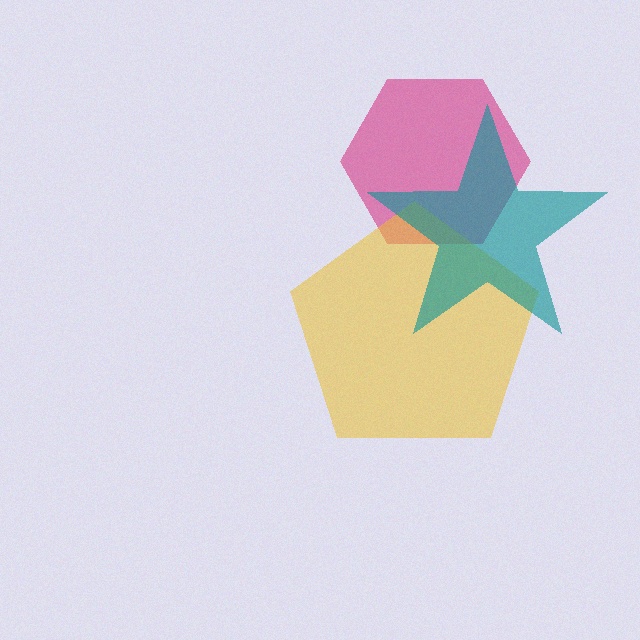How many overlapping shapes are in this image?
There are 3 overlapping shapes in the image.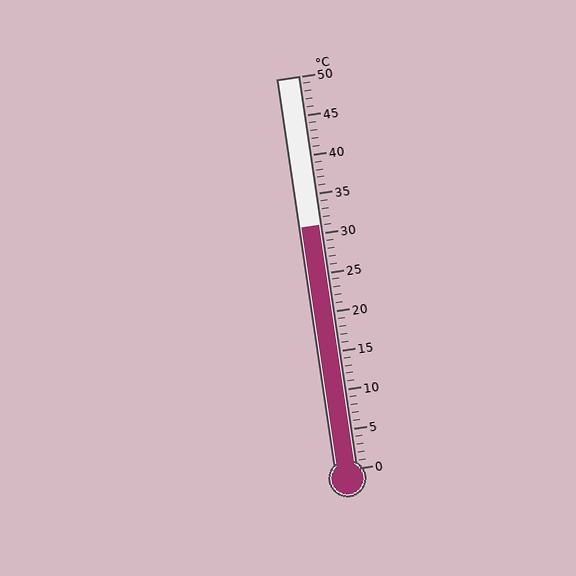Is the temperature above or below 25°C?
The temperature is above 25°C.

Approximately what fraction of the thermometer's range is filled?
The thermometer is filled to approximately 60% of its range.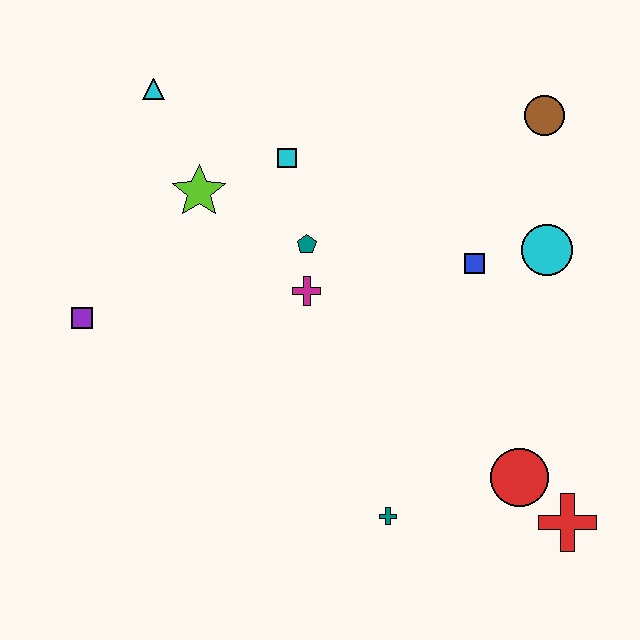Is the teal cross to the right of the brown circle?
No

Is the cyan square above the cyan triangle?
No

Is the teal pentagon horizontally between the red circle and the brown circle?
No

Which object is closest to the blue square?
The cyan circle is closest to the blue square.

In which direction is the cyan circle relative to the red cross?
The cyan circle is above the red cross.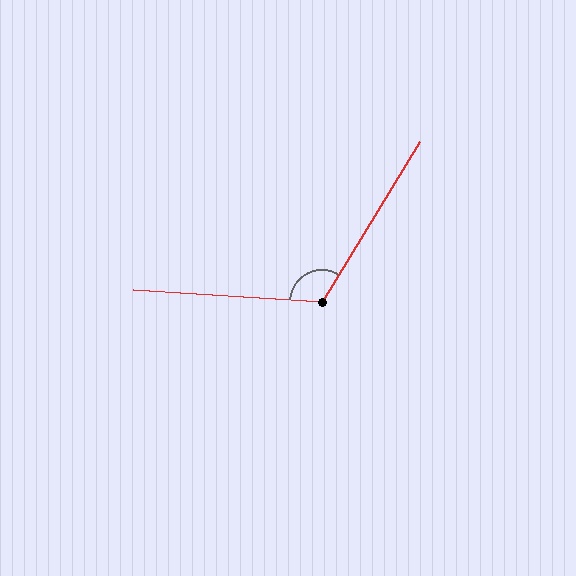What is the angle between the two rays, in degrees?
Approximately 118 degrees.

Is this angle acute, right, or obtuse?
It is obtuse.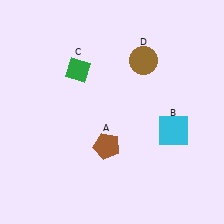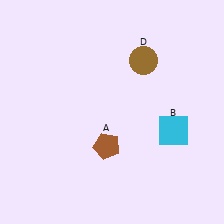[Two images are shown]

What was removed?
The green diamond (C) was removed in Image 2.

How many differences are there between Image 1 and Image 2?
There is 1 difference between the two images.